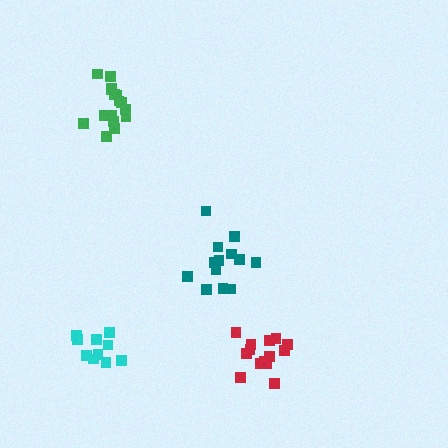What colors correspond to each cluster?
The clusters are colored: green, teal, red, cyan.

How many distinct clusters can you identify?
There are 4 distinct clusters.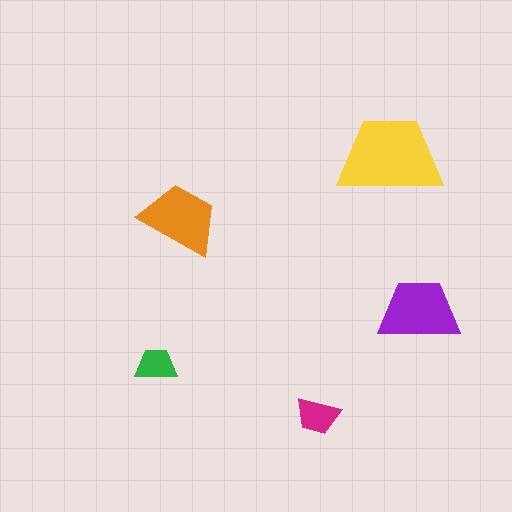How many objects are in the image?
There are 5 objects in the image.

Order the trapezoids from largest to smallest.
the yellow one, the purple one, the orange one, the magenta one, the green one.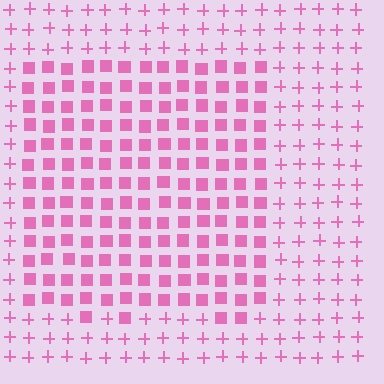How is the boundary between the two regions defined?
The boundary is defined by a change in element shape: squares inside vs. plus signs outside. All elements share the same color and spacing.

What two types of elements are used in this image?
The image uses squares inside the rectangle region and plus signs outside it.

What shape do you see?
I see a rectangle.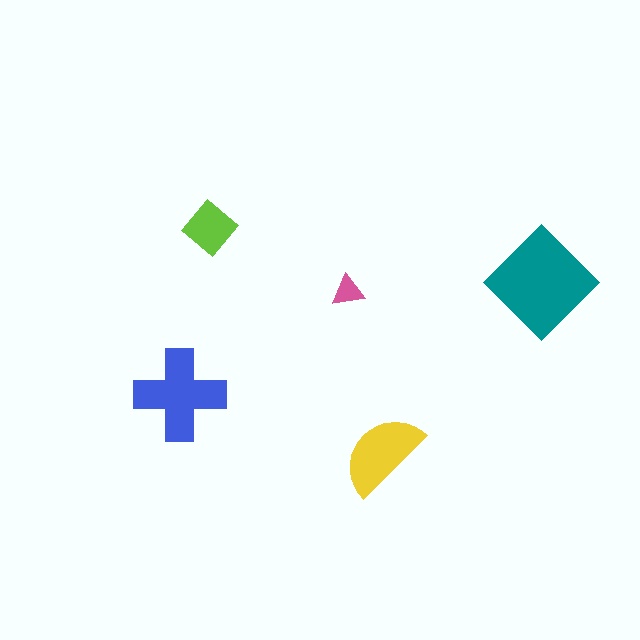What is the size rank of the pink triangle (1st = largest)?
5th.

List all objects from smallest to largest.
The pink triangle, the lime diamond, the yellow semicircle, the blue cross, the teal diamond.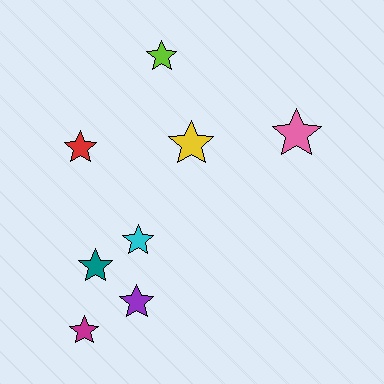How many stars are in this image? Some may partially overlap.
There are 8 stars.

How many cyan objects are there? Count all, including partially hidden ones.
There is 1 cyan object.